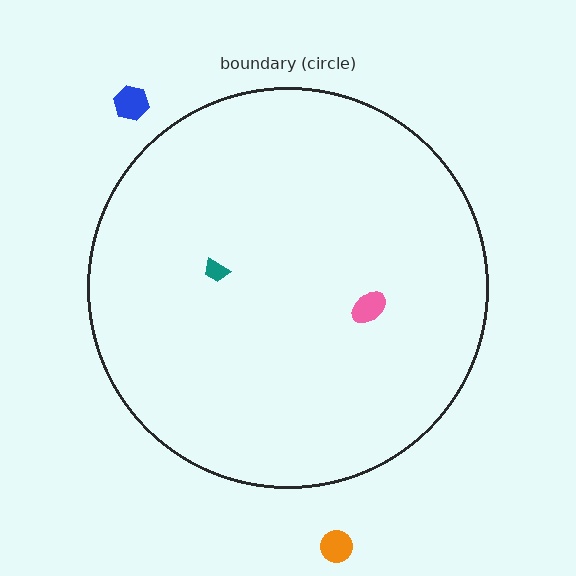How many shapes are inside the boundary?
2 inside, 2 outside.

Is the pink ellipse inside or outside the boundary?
Inside.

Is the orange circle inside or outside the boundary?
Outside.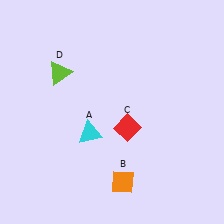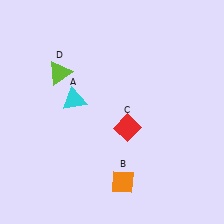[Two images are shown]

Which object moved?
The cyan triangle (A) moved up.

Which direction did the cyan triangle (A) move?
The cyan triangle (A) moved up.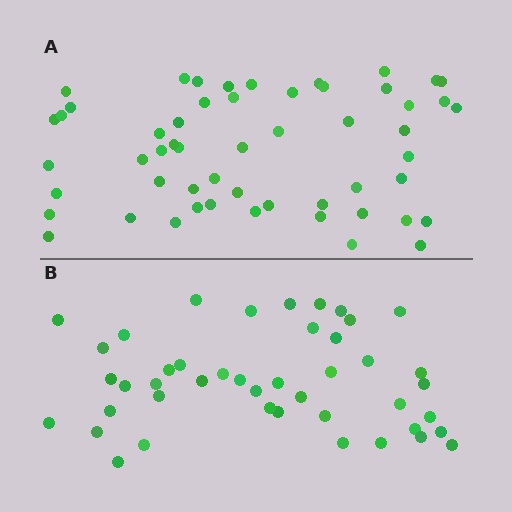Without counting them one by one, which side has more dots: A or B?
Region A (the top region) has more dots.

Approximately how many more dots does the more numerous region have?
Region A has roughly 10 or so more dots than region B.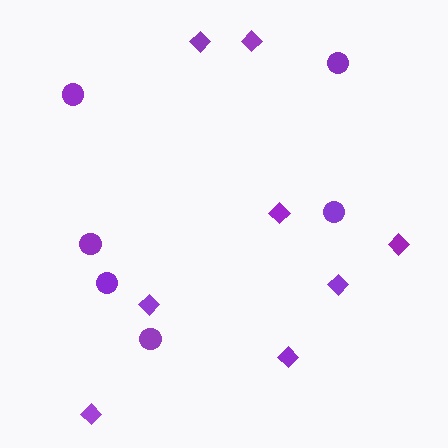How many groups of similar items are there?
There are 2 groups: one group of diamonds (8) and one group of circles (6).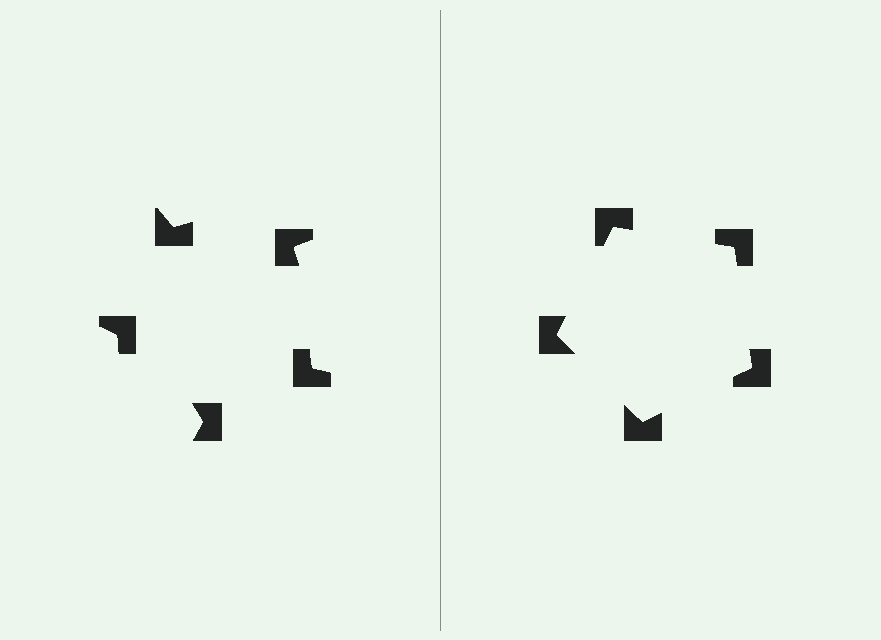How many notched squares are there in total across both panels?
10 — 5 on each side.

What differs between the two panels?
The notched squares are positioned identically on both sides; only the wedge orientations differ. On the right they align to a pentagon; on the left they are misaligned.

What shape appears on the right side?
An illusory pentagon.